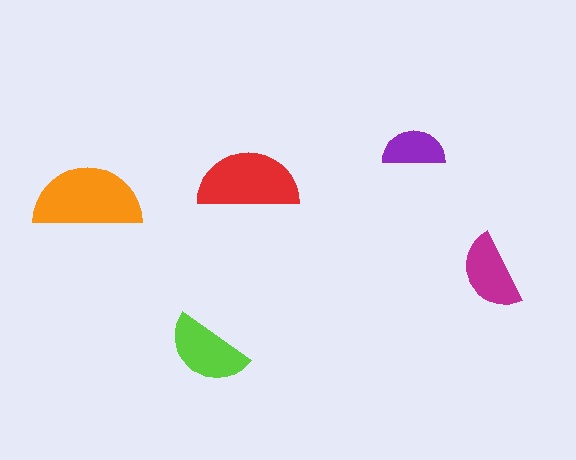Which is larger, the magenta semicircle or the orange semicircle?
The orange one.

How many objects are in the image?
There are 5 objects in the image.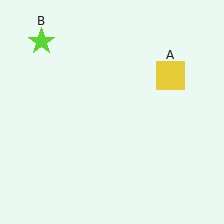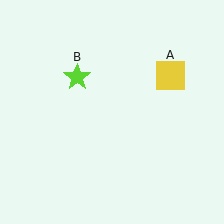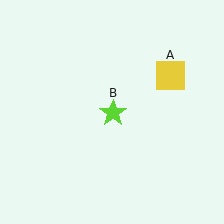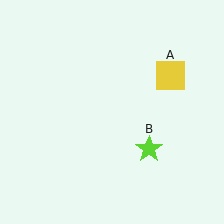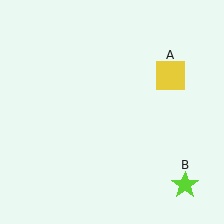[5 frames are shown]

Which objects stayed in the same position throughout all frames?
Yellow square (object A) remained stationary.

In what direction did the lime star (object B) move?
The lime star (object B) moved down and to the right.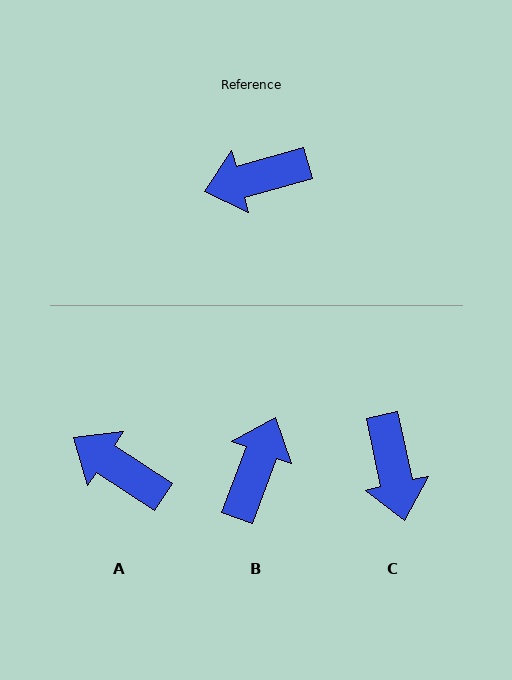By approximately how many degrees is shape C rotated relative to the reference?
Approximately 87 degrees counter-clockwise.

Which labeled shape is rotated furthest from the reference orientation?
B, about 126 degrees away.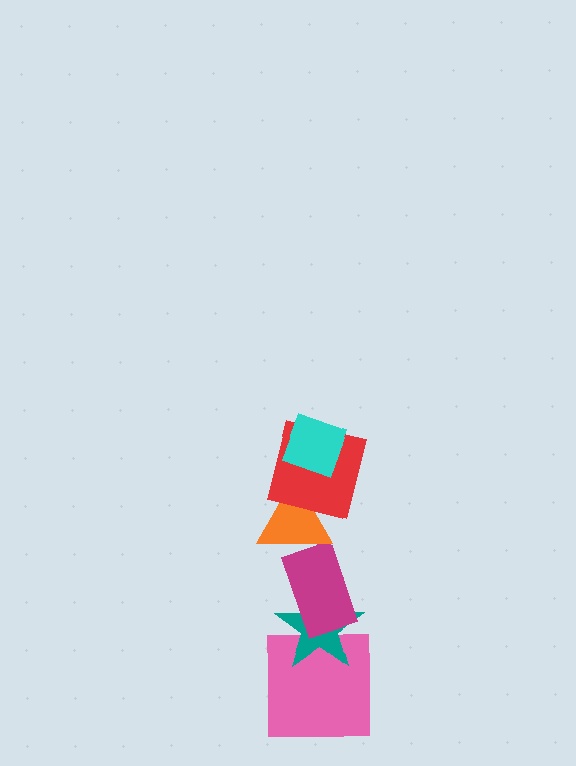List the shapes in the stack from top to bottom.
From top to bottom: the cyan diamond, the red square, the orange triangle, the magenta rectangle, the teal star, the pink square.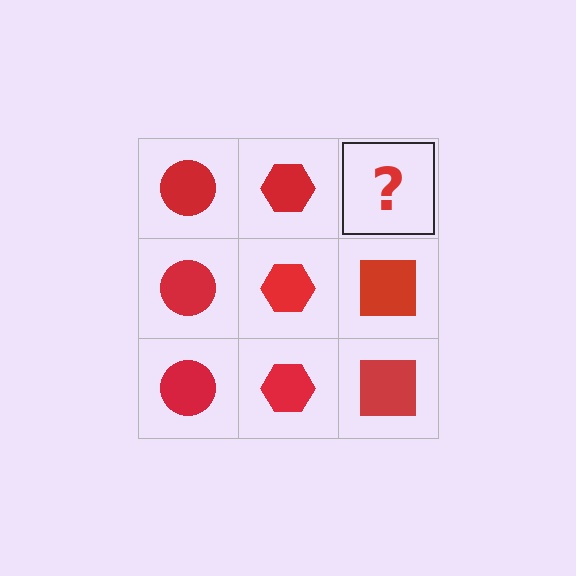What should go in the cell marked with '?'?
The missing cell should contain a red square.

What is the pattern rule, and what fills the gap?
The rule is that each column has a consistent shape. The gap should be filled with a red square.